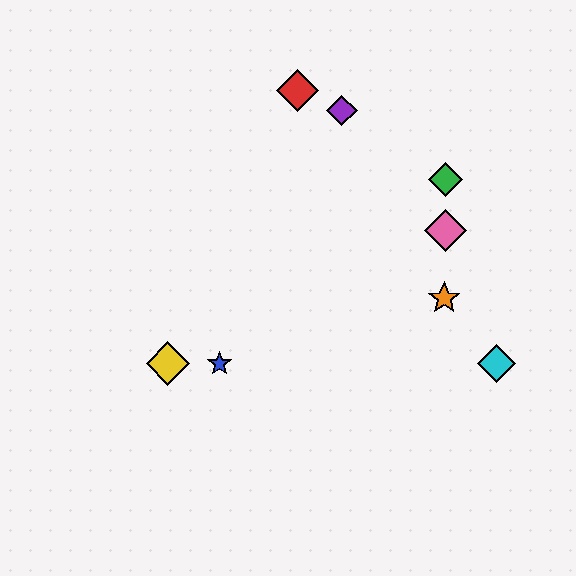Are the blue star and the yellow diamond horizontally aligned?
Yes, both are at y≈364.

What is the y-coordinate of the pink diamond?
The pink diamond is at y≈230.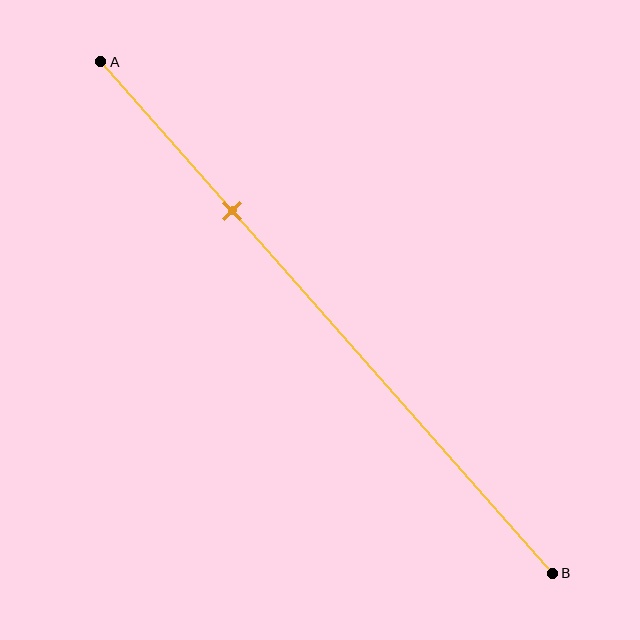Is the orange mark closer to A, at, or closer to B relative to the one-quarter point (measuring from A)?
The orange mark is closer to point B than the one-quarter point of segment AB.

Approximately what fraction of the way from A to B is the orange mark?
The orange mark is approximately 30% of the way from A to B.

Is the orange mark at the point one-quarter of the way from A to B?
No, the mark is at about 30% from A, not at the 25% one-quarter point.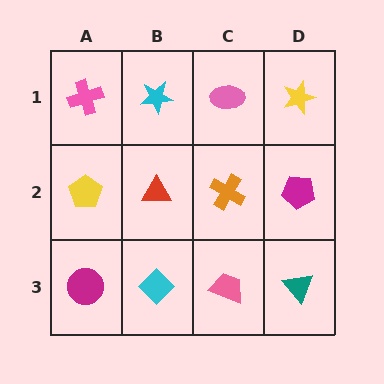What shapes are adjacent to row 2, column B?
A cyan star (row 1, column B), a cyan diamond (row 3, column B), a yellow pentagon (row 2, column A), an orange cross (row 2, column C).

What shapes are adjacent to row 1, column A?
A yellow pentagon (row 2, column A), a cyan star (row 1, column B).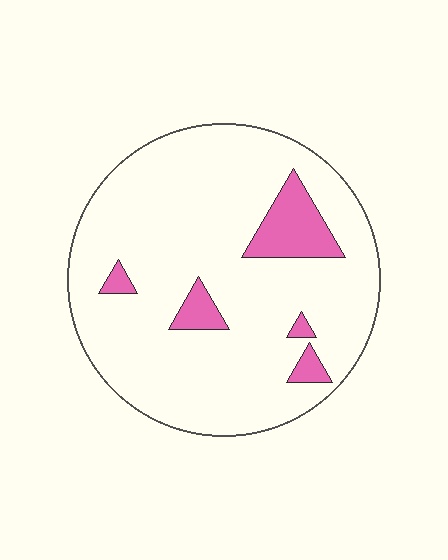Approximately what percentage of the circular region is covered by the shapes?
Approximately 10%.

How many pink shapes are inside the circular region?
5.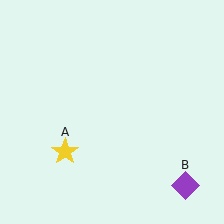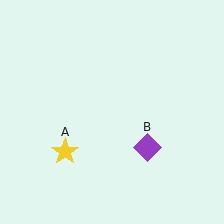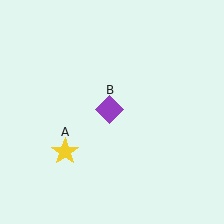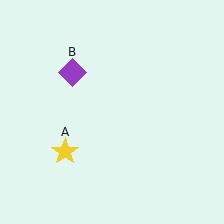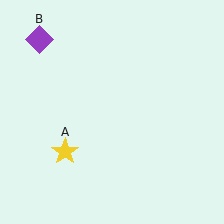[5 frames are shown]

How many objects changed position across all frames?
1 object changed position: purple diamond (object B).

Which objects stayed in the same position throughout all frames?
Yellow star (object A) remained stationary.